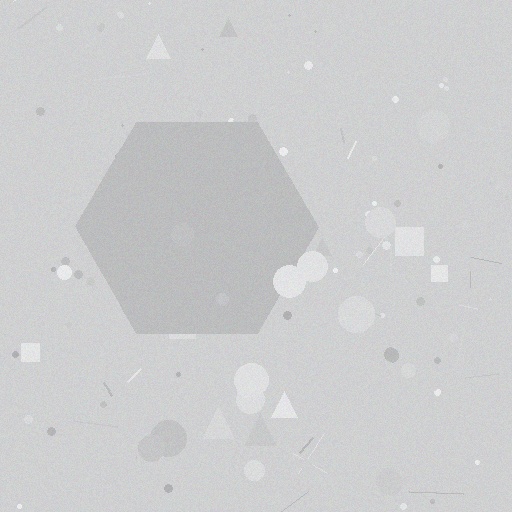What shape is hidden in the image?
A hexagon is hidden in the image.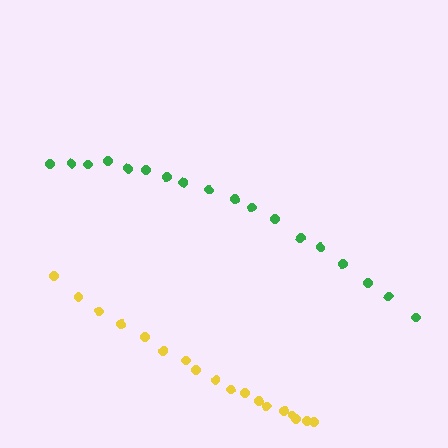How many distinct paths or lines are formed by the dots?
There are 2 distinct paths.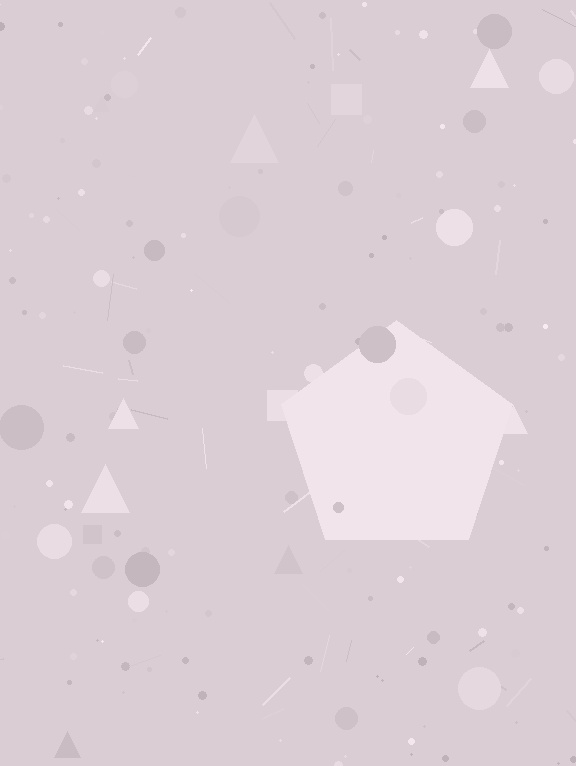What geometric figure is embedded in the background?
A pentagon is embedded in the background.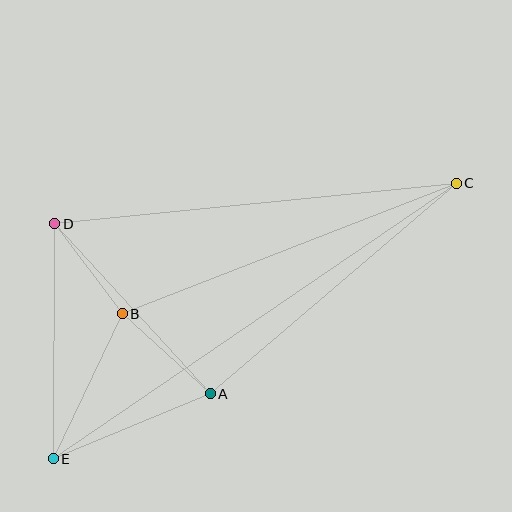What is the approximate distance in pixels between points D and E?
The distance between D and E is approximately 235 pixels.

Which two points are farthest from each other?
Points C and E are farthest from each other.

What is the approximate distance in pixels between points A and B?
The distance between A and B is approximately 119 pixels.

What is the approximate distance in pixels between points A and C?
The distance between A and C is approximately 324 pixels.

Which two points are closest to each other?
Points B and D are closest to each other.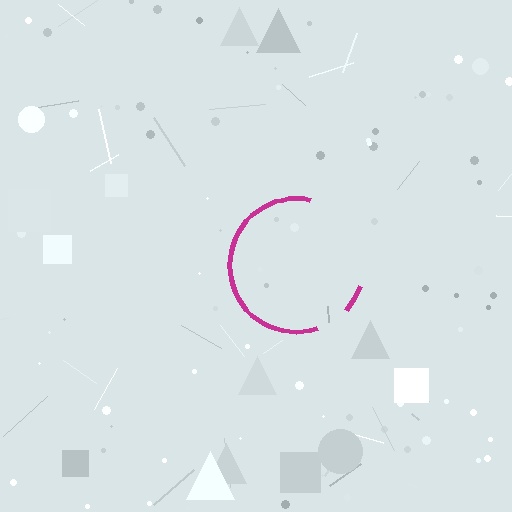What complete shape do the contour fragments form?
The contour fragments form a circle.